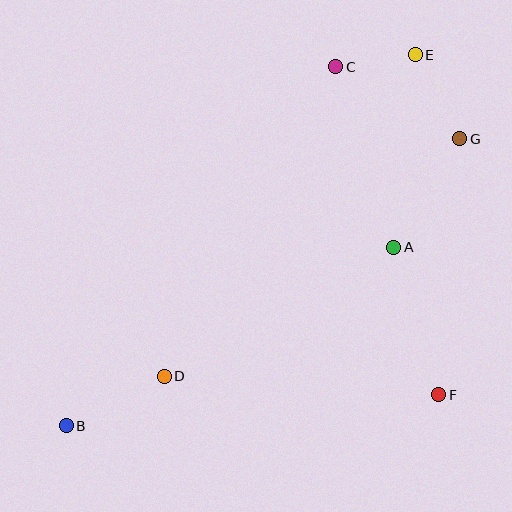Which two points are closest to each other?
Points C and E are closest to each other.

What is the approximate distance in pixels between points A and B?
The distance between A and B is approximately 373 pixels.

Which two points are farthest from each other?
Points B and E are farthest from each other.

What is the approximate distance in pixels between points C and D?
The distance between C and D is approximately 354 pixels.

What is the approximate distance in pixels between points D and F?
The distance between D and F is approximately 275 pixels.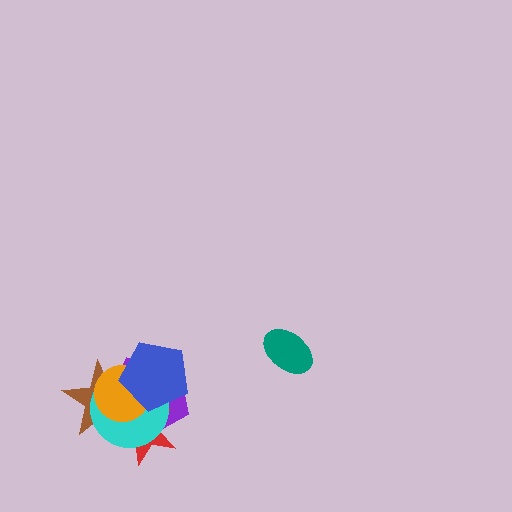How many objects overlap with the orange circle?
5 objects overlap with the orange circle.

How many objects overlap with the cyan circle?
5 objects overlap with the cyan circle.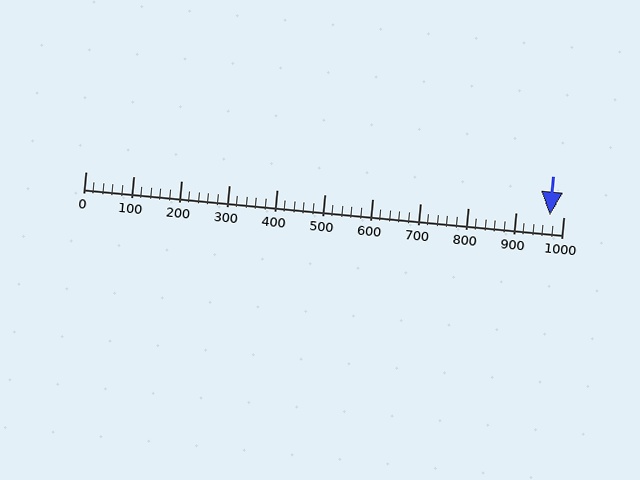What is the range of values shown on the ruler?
The ruler shows values from 0 to 1000.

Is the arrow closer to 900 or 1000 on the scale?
The arrow is closer to 1000.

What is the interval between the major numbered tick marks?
The major tick marks are spaced 100 units apart.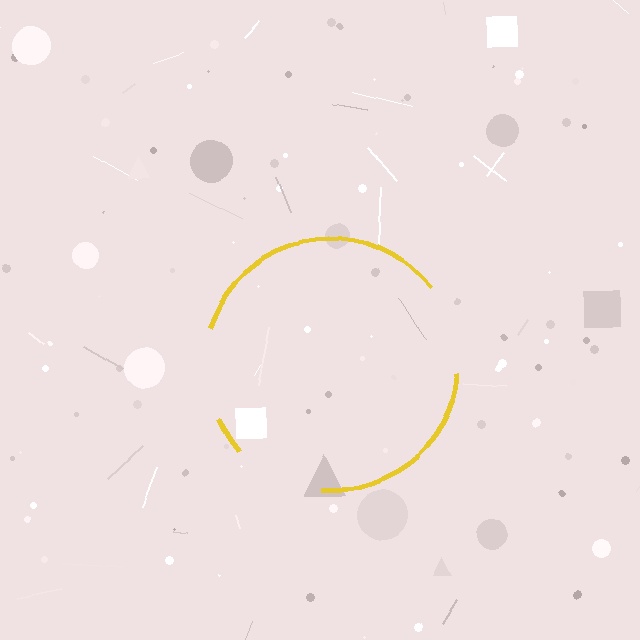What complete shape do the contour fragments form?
The contour fragments form a circle.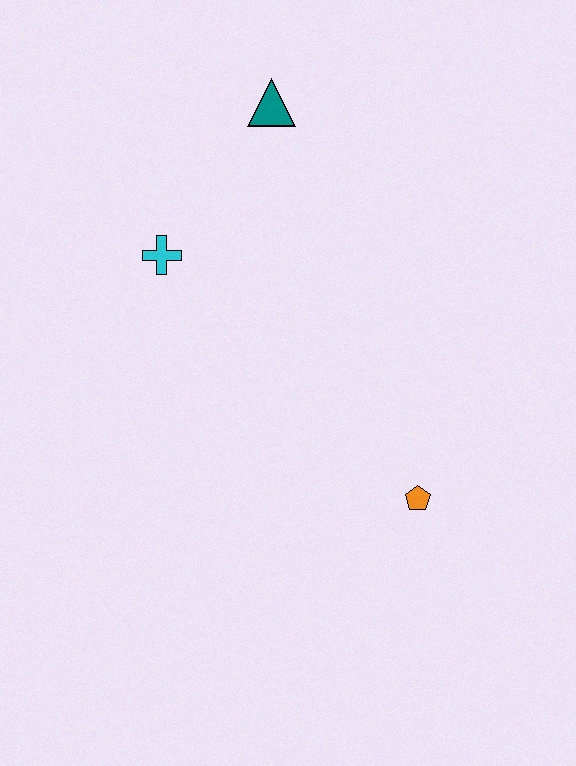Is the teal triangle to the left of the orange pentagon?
Yes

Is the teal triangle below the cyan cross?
No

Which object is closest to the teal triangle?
The cyan cross is closest to the teal triangle.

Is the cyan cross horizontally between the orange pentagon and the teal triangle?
No